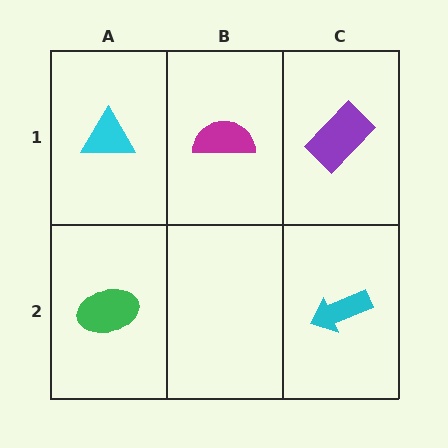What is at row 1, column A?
A cyan triangle.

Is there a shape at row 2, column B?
No, that cell is empty.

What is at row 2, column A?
A green ellipse.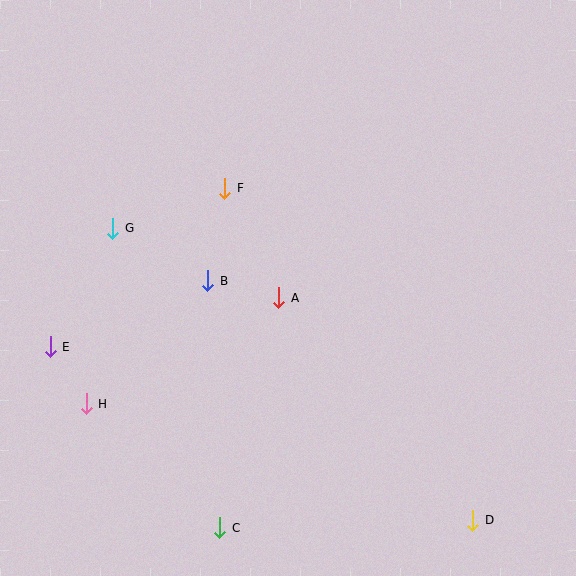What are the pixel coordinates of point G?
Point G is at (113, 228).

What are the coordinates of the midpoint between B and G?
The midpoint between B and G is at (160, 254).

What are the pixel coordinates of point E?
Point E is at (50, 347).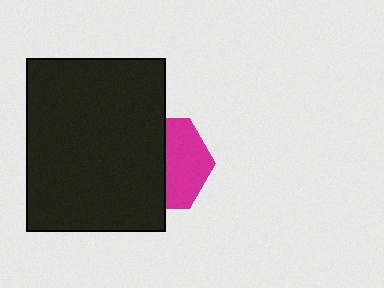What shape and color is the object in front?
The object in front is a black rectangle.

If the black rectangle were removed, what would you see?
You would see the complete magenta hexagon.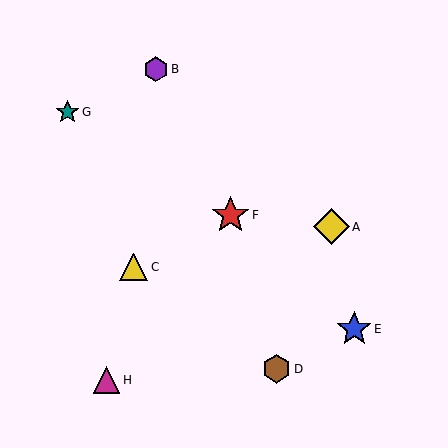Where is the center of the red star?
The center of the red star is at (231, 215).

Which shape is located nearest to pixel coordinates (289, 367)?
The brown hexagon (labeled D) at (276, 369) is nearest to that location.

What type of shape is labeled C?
Shape C is a yellow triangle.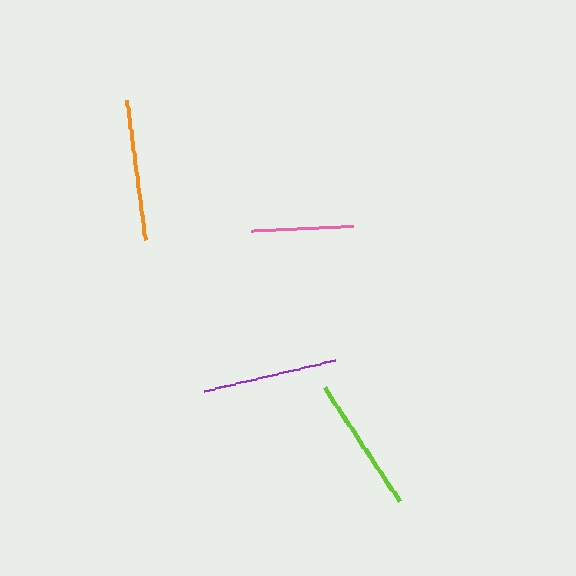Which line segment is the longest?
The orange line is the longest at approximately 140 pixels.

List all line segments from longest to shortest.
From longest to shortest: orange, lime, purple, pink.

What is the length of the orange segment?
The orange segment is approximately 140 pixels long.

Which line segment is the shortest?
The pink line is the shortest at approximately 101 pixels.